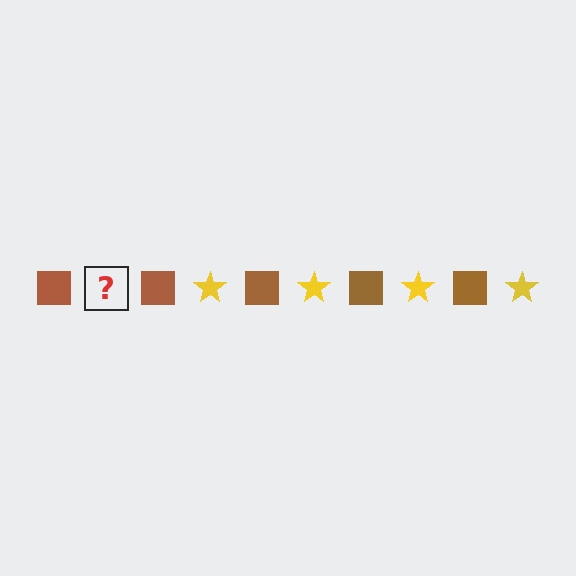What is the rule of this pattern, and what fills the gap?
The rule is that the pattern alternates between brown square and yellow star. The gap should be filled with a yellow star.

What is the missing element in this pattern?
The missing element is a yellow star.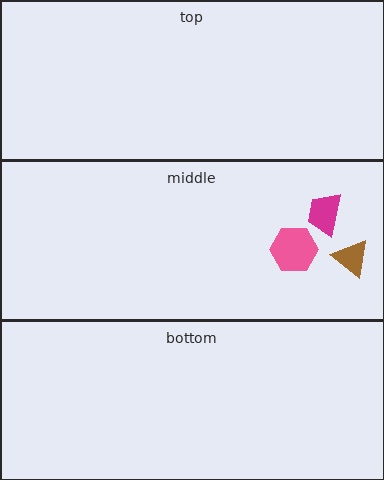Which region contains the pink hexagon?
The middle region.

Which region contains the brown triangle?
The middle region.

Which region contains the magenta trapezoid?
The middle region.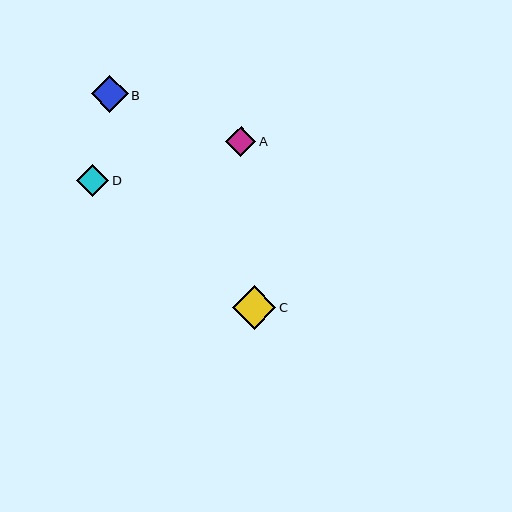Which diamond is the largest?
Diamond C is the largest with a size of approximately 44 pixels.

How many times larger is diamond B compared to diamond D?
Diamond B is approximately 1.1 times the size of diamond D.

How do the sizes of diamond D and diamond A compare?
Diamond D and diamond A are approximately the same size.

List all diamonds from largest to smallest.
From largest to smallest: C, B, D, A.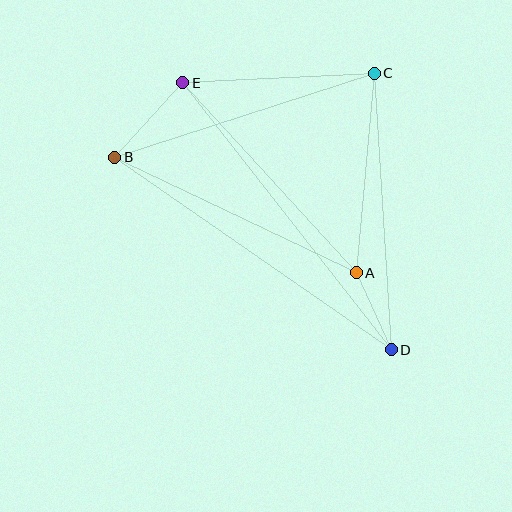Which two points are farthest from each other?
Points D and E are farthest from each other.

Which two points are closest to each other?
Points A and D are closest to each other.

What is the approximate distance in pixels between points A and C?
The distance between A and C is approximately 200 pixels.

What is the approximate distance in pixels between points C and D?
The distance between C and D is approximately 277 pixels.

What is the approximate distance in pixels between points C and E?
The distance between C and E is approximately 191 pixels.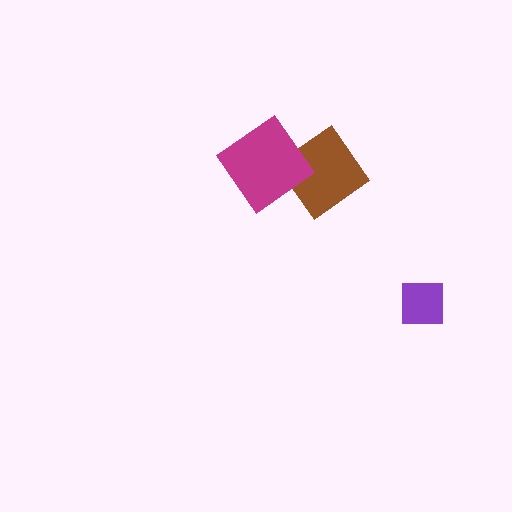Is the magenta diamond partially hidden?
No, no other shape covers it.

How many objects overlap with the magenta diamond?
1 object overlaps with the magenta diamond.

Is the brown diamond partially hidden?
Yes, it is partially covered by another shape.